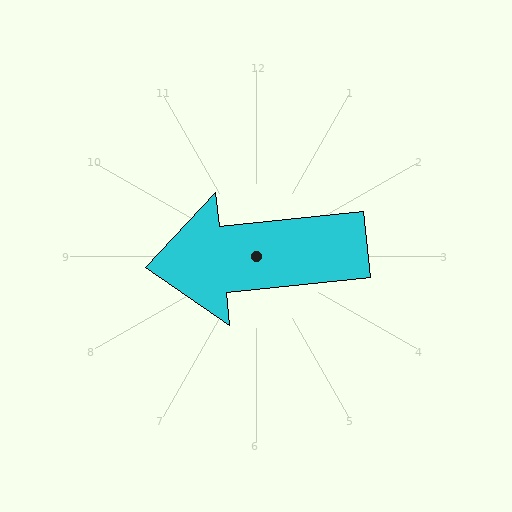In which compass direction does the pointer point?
West.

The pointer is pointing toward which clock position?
Roughly 9 o'clock.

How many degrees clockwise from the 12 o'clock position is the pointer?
Approximately 264 degrees.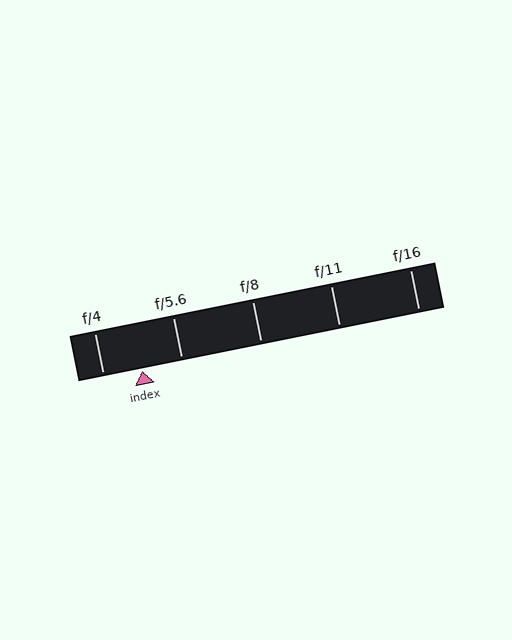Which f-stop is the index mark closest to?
The index mark is closest to f/4.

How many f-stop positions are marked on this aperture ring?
There are 5 f-stop positions marked.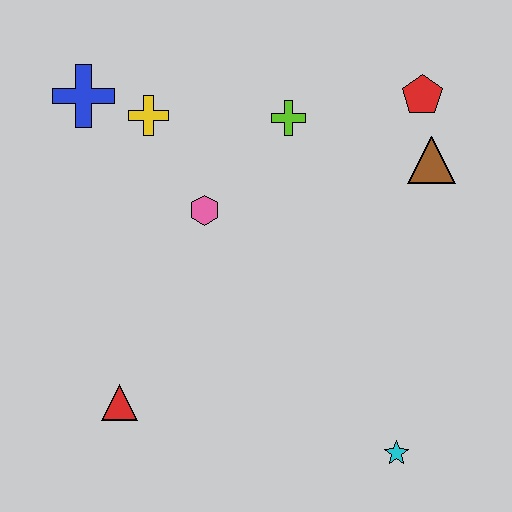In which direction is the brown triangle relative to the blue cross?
The brown triangle is to the right of the blue cross.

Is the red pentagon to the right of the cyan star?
Yes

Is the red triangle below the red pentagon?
Yes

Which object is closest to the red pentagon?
The brown triangle is closest to the red pentagon.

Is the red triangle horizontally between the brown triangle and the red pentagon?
No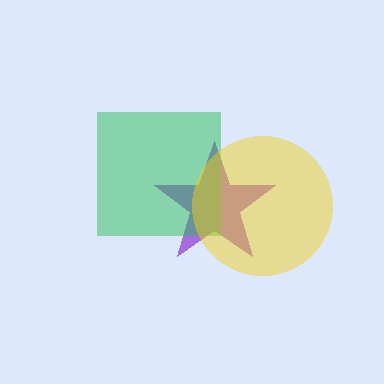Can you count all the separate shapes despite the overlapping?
Yes, there are 3 separate shapes.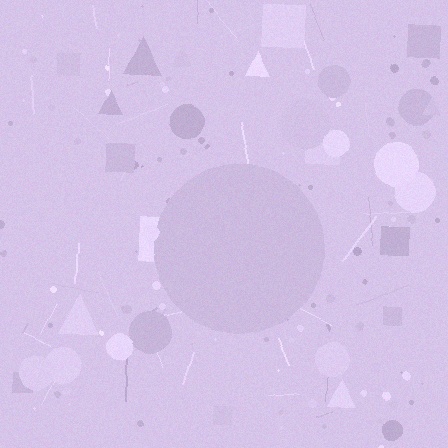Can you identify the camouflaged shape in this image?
The camouflaged shape is a circle.